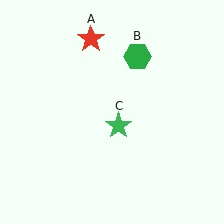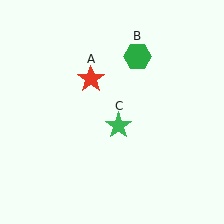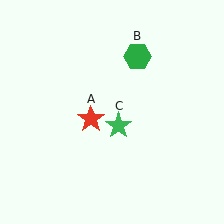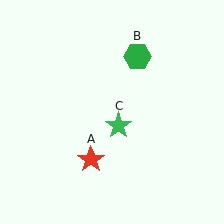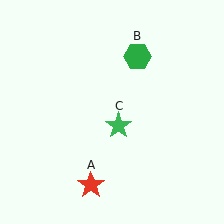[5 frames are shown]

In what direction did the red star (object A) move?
The red star (object A) moved down.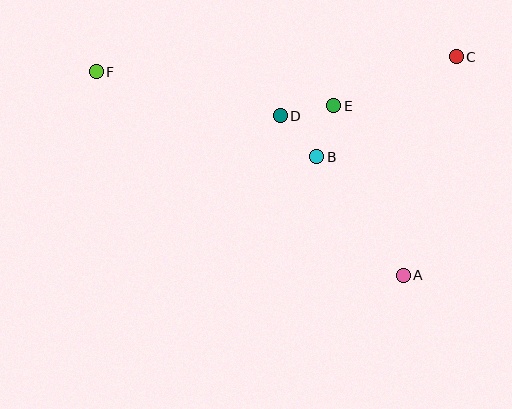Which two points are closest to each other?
Points B and E are closest to each other.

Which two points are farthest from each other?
Points A and F are farthest from each other.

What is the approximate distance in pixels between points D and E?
The distance between D and E is approximately 55 pixels.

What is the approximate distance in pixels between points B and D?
The distance between B and D is approximately 55 pixels.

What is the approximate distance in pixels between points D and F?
The distance between D and F is approximately 189 pixels.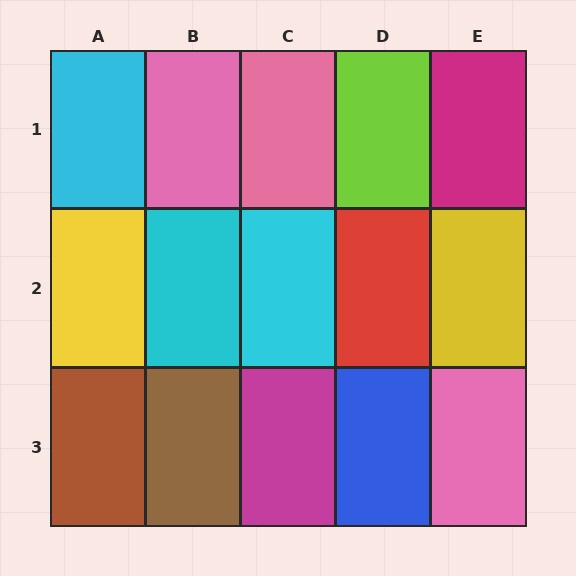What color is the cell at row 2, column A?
Yellow.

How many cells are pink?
3 cells are pink.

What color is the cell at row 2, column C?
Cyan.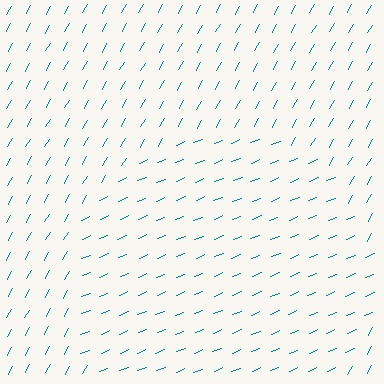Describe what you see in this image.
The image is filled with small teal line segments. A circle region in the image has lines oriented differently from the surrounding lines, creating a visible texture boundary.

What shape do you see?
I see a circle.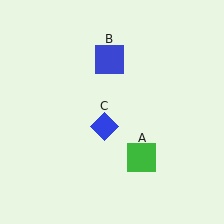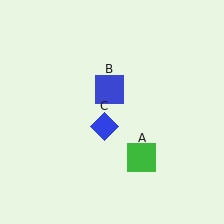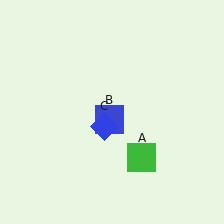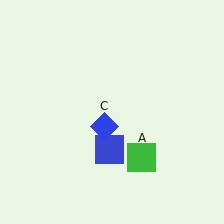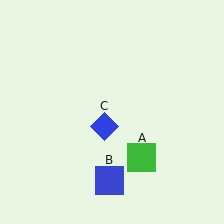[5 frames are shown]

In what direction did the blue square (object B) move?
The blue square (object B) moved down.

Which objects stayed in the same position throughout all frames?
Green square (object A) and blue diamond (object C) remained stationary.